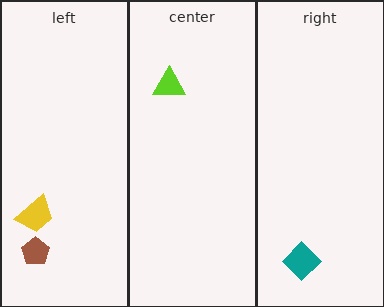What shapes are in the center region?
The lime triangle.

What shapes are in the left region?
The yellow trapezoid, the brown pentagon.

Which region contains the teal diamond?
The right region.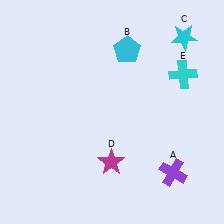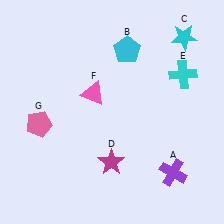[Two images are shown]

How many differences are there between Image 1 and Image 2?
There are 2 differences between the two images.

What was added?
A pink triangle (F), a pink pentagon (G) were added in Image 2.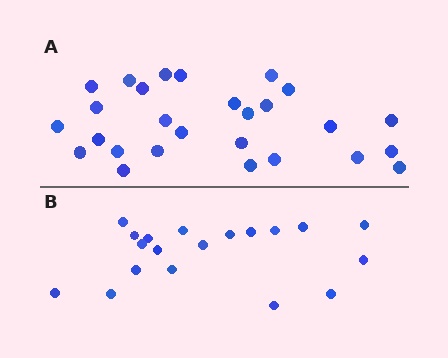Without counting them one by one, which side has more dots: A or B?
Region A (the top region) has more dots.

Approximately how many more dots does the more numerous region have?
Region A has roughly 8 or so more dots than region B.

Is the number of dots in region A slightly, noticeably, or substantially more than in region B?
Region A has noticeably more, but not dramatically so. The ratio is roughly 1.4 to 1.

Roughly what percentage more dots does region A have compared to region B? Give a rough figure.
About 40% more.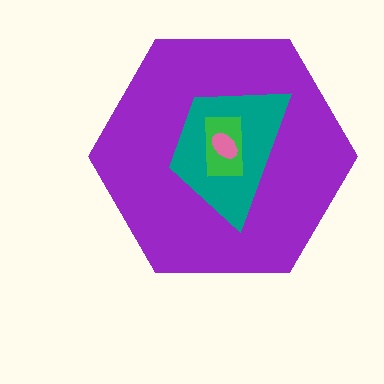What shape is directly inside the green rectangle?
The pink ellipse.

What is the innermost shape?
The pink ellipse.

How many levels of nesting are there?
4.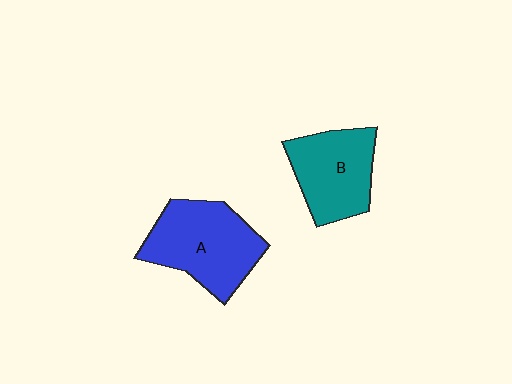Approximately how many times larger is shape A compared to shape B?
Approximately 1.2 times.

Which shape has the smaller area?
Shape B (teal).